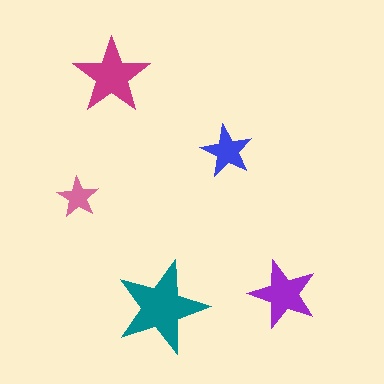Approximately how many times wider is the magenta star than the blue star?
About 1.5 times wider.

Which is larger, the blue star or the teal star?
The teal one.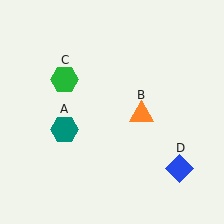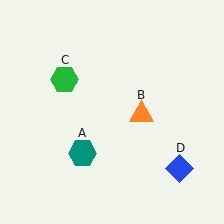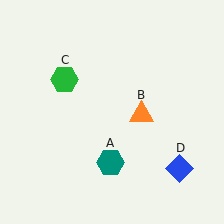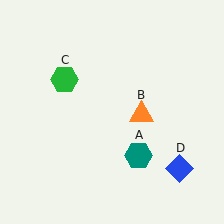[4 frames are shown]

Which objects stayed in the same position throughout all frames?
Orange triangle (object B) and green hexagon (object C) and blue diamond (object D) remained stationary.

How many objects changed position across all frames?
1 object changed position: teal hexagon (object A).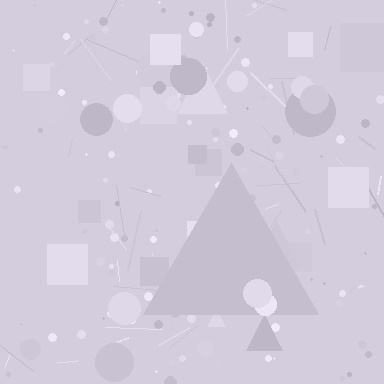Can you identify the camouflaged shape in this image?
The camouflaged shape is a triangle.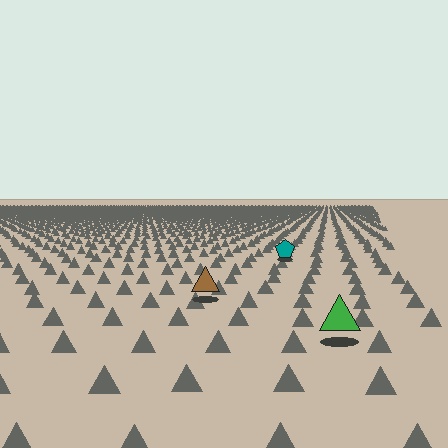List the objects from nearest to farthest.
From nearest to farthest: the green triangle, the brown triangle, the teal pentagon.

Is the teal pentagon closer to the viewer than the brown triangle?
No. The brown triangle is closer — you can tell from the texture gradient: the ground texture is coarser near it.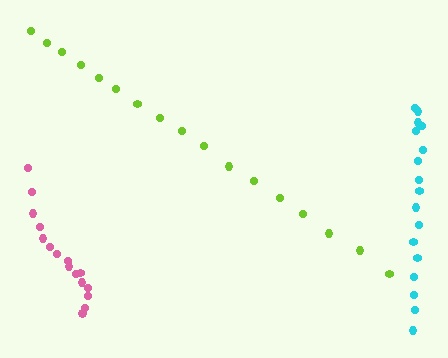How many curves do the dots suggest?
There are 3 distinct paths.